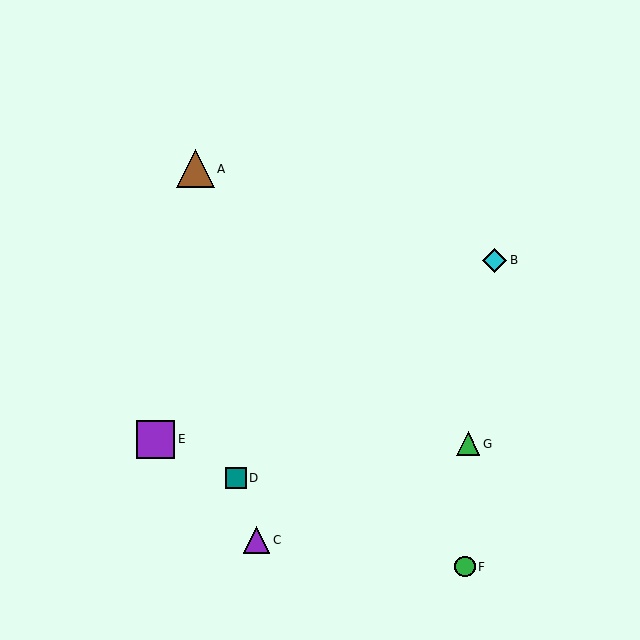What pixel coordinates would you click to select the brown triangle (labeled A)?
Click at (195, 169) to select the brown triangle A.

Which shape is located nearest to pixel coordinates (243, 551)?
The purple triangle (labeled C) at (256, 540) is nearest to that location.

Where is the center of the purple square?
The center of the purple square is at (155, 439).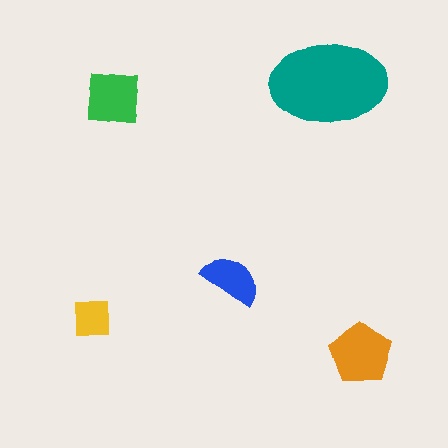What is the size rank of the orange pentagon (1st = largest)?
2nd.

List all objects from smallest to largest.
The yellow square, the blue semicircle, the green square, the orange pentagon, the teal ellipse.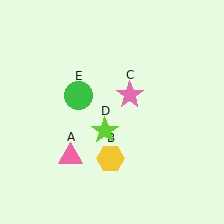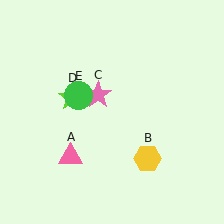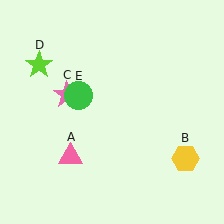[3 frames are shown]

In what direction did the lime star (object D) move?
The lime star (object D) moved up and to the left.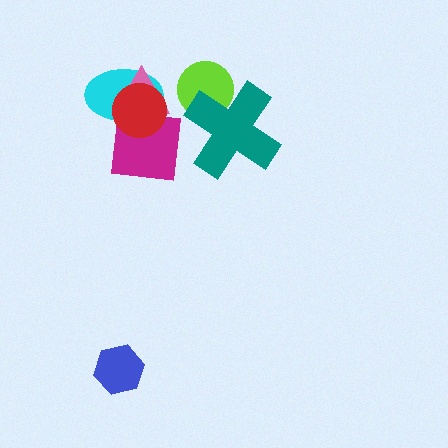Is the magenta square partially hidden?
Yes, it is partially covered by another shape.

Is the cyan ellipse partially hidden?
Yes, it is partially covered by another shape.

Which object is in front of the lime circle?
The teal cross is in front of the lime circle.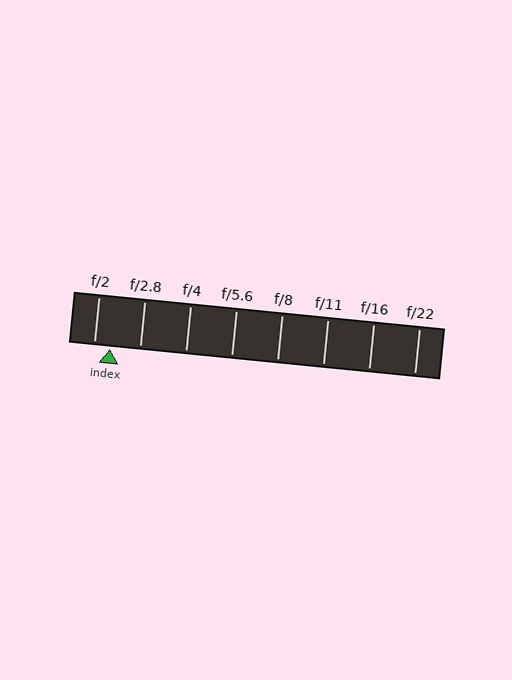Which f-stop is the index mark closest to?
The index mark is closest to f/2.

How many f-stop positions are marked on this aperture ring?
There are 8 f-stop positions marked.